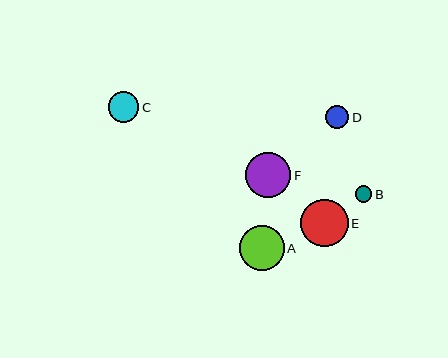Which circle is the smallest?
Circle B is the smallest with a size of approximately 16 pixels.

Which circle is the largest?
Circle E is the largest with a size of approximately 47 pixels.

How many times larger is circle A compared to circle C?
Circle A is approximately 1.5 times the size of circle C.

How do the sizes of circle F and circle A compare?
Circle F and circle A are approximately the same size.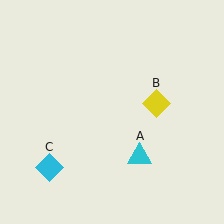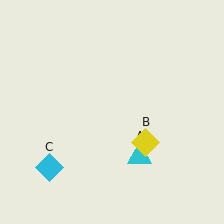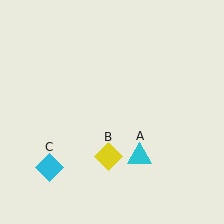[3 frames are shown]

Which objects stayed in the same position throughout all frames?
Cyan triangle (object A) and cyan diamond (object C) remained stationary.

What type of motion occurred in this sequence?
The yellow diamond (object B) rotated clockwise around the center of the scene.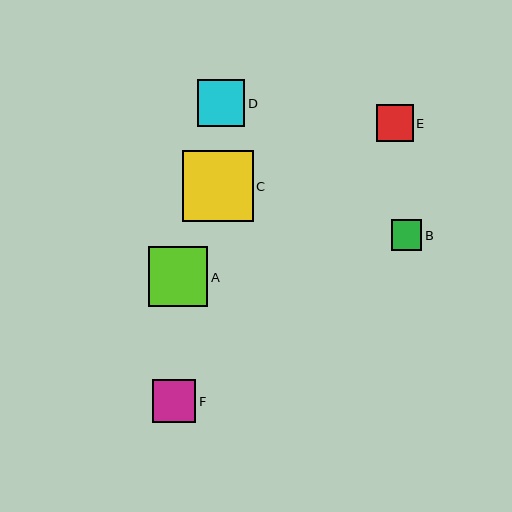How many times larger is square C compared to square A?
Square C is approximately 1.2 times the size of square A.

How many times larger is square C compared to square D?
Square C is approximately 1.5 times the size of square D.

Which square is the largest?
Square C is the largest with a size of approximately 71 pixels.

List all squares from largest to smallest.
From largest to smallest: C, A, D, F, E, B.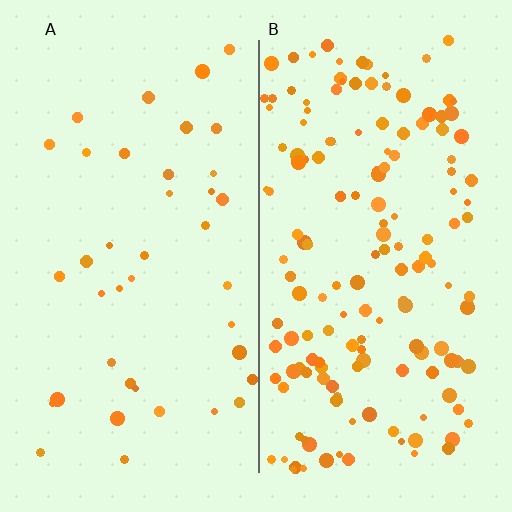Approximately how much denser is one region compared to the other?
Approximately 4.0× — region B over region A.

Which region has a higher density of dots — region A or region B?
B (the right).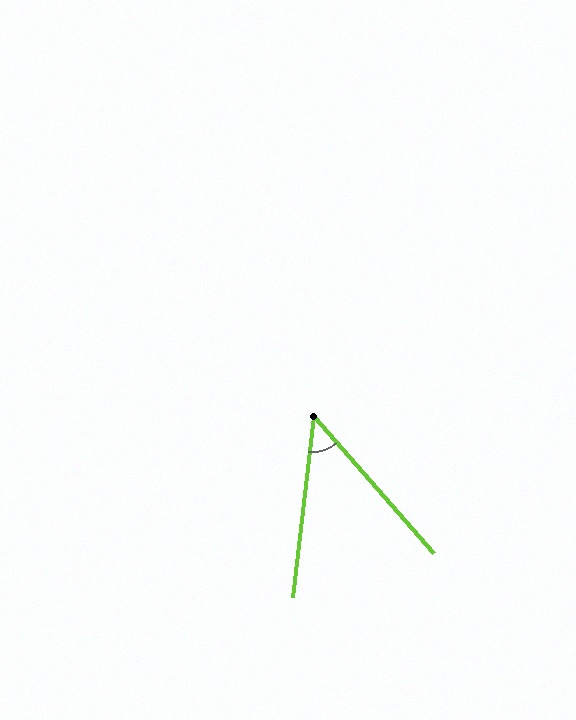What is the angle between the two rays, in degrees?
Approximately 48 degrees.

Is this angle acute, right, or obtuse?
It is acute.